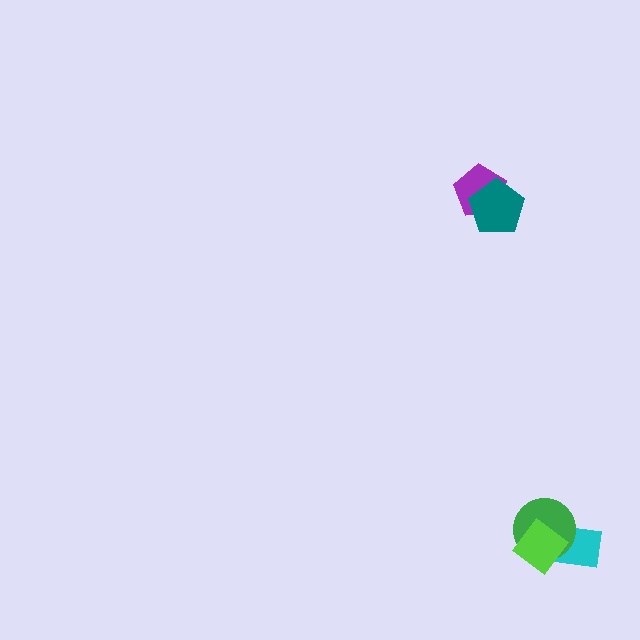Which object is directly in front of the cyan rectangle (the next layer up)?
The green circle is directly in front of the cyan rectangle.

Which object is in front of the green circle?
The lime diamond is in front of the green circle.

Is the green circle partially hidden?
Yes, it is partially covered by another shape.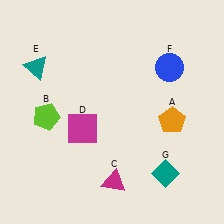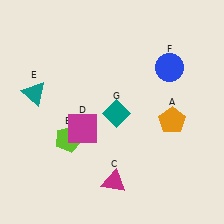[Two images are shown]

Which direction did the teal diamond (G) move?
The teal diamond (G) moved up.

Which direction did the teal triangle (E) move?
The teal triangle (E) moved down.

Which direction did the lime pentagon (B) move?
The lime pentagon (B) moved down.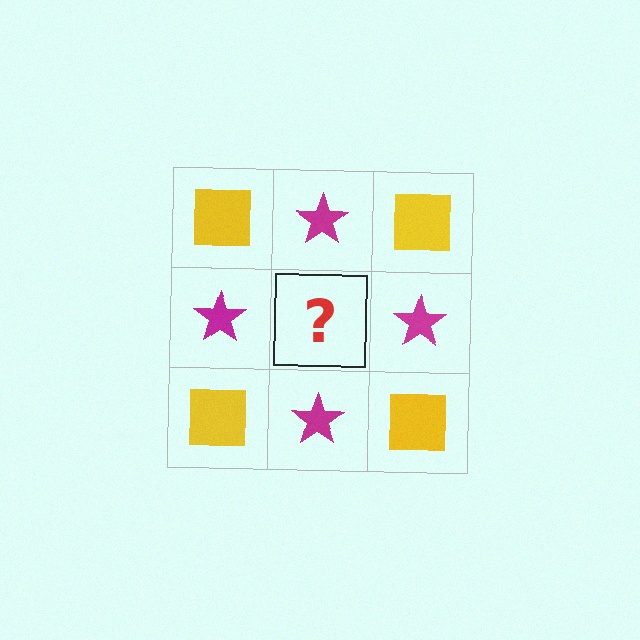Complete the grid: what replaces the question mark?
The question mark should be replaced with a yellow square.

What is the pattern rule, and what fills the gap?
The rule is that it alternates yellow square and magenta star in a checkerboard pattern. The gap should be filled with a yellow square.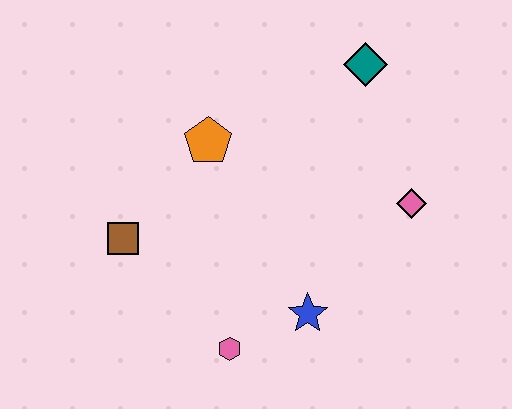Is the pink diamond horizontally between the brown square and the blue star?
No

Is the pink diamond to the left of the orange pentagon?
No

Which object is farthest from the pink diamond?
The brown square is farthest from the pink diamond.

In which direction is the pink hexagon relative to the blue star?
The pink hexagon is to the left of the blue star.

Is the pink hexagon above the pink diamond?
No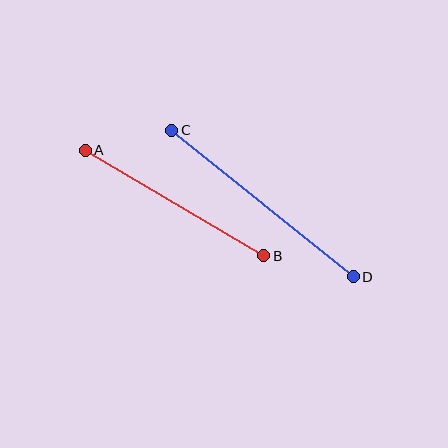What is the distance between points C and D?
The distance is approximately 233 pixels.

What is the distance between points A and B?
The distance is approximately 208 pixels.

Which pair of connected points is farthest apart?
Points C and D are farthest apart.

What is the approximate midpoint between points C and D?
The midpoint is at approximately (263, 204) pixels.